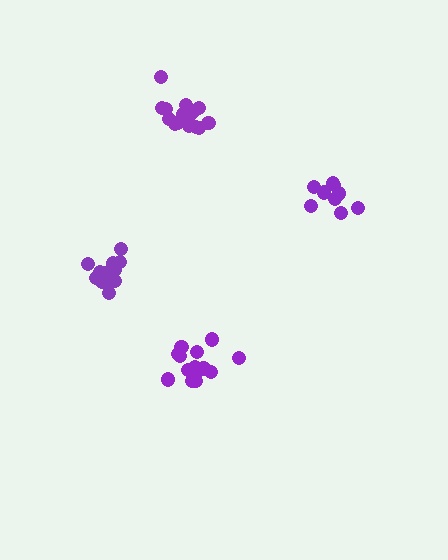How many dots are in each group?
Group 1: 14 dots, Group 2: 9 dots, Group 3: 14 dots, Group 4: 15 dots (52 total).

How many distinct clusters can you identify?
There are 4 distinct clusters.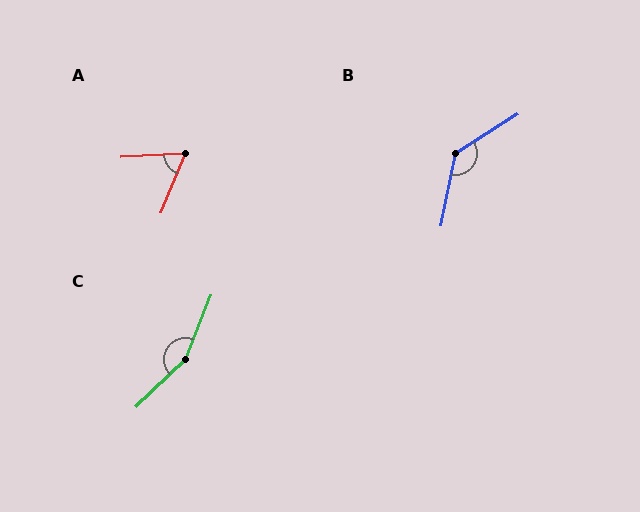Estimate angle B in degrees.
Approximately 134 degrees.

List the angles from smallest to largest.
A (64°), B (134°), C (155°).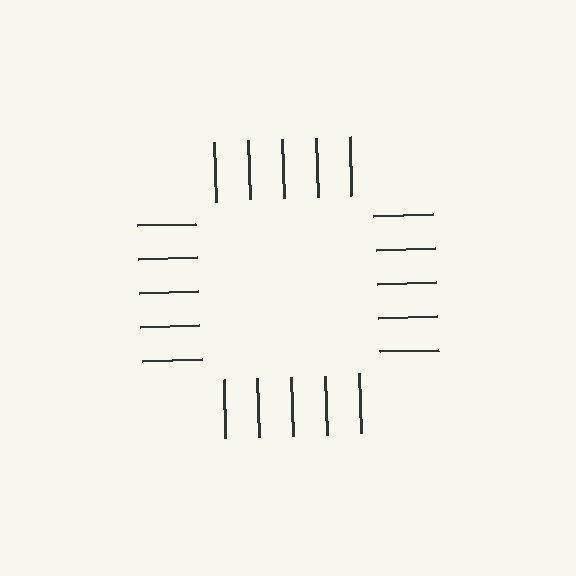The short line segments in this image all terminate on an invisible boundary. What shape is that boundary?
An illusory square — the line segments terminate on its edges but no continuous stroke is drawn.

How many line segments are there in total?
20 — 5 along each of the 4 edges.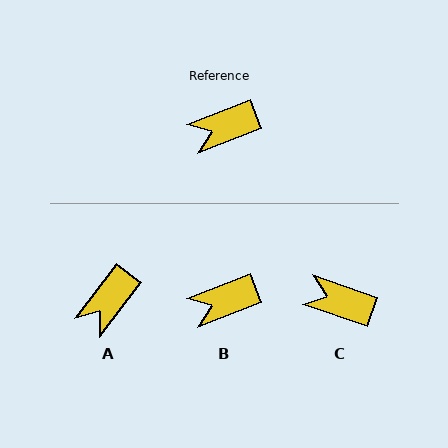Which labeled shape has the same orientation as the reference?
B.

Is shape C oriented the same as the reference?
No, it is off by about 40 degrees.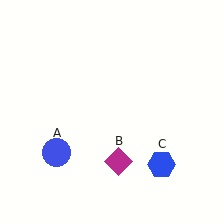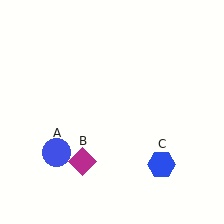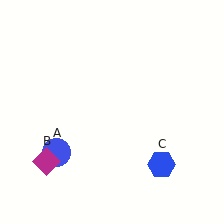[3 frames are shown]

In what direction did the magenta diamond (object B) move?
The magenta diamond (object B) moved left.